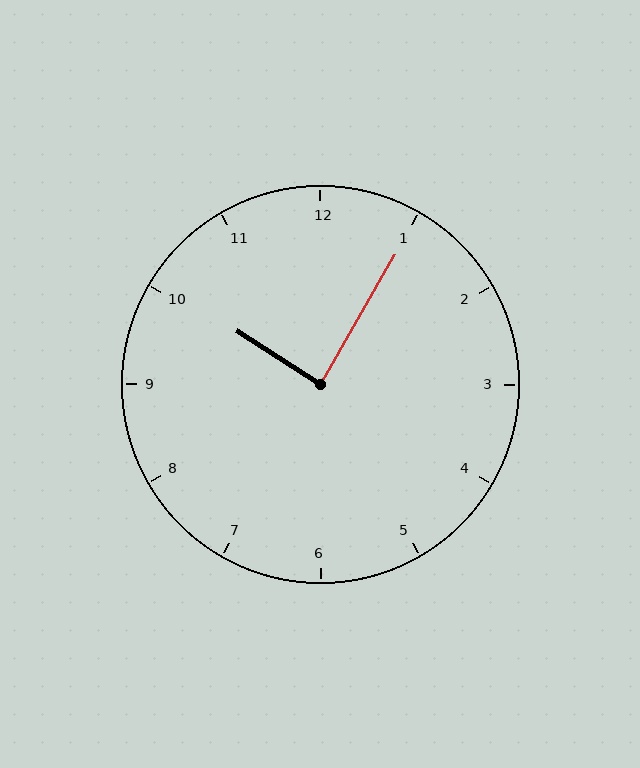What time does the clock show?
10:05.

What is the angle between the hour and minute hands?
Approximately 88 degrees.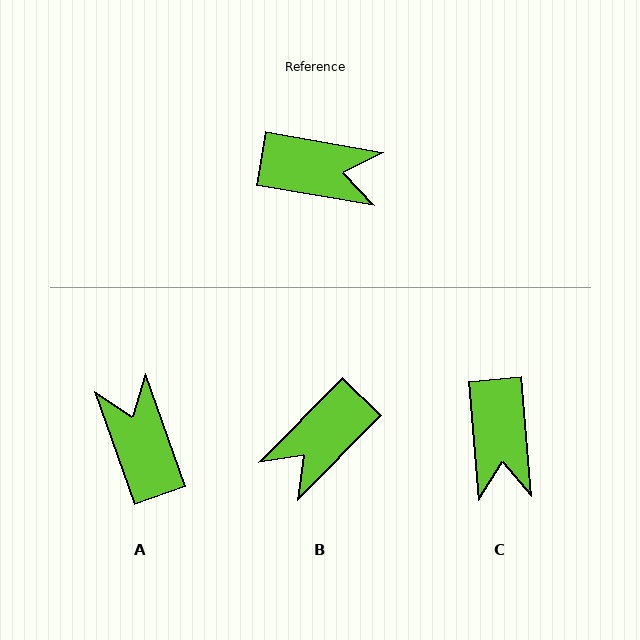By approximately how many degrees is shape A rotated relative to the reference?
Approximately 119 degrees counter-clockwise.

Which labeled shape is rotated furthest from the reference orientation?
B, about 125 degrees away.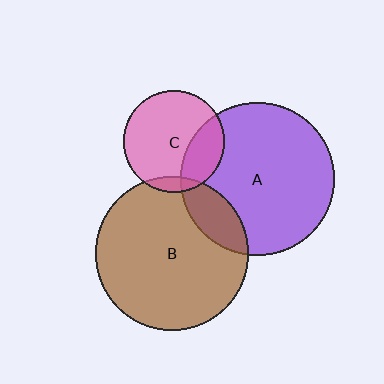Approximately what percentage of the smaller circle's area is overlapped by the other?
Approximately 10%.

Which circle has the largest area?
Circle B (brown).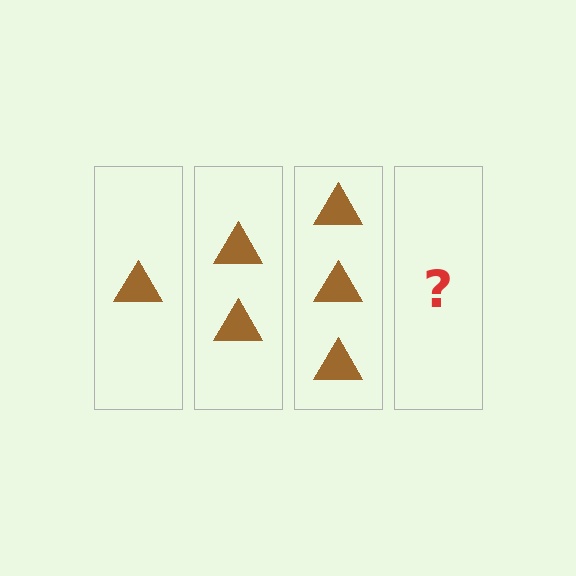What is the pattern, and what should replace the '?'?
The pattern is that each step adds one more triangle. The '?' should be 4 triangles.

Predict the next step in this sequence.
The next step is 4 triangles.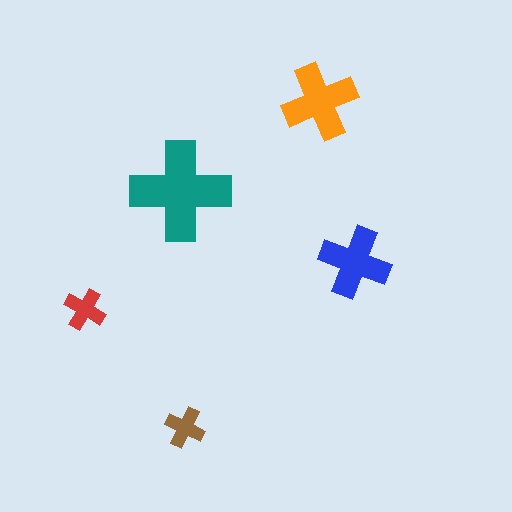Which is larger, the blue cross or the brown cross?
The blue one.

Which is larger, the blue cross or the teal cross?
The teal one.